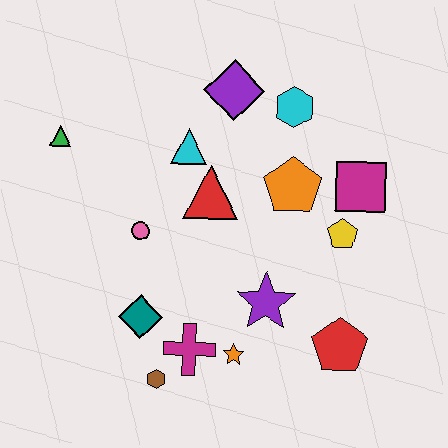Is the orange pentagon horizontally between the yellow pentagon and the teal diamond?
Yes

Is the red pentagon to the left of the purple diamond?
No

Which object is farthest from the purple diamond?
The brown hexagon is farthest from the purple diamond.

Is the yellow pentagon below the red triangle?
Yes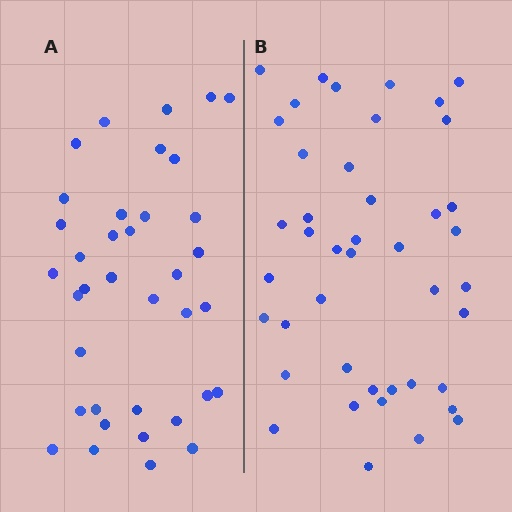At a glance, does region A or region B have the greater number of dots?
Region B (the right region) has more dots.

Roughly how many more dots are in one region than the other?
Region B has about 6 more dots than region A.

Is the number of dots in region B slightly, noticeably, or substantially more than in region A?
Region B has only slightly more — the two regions are fairly close. The ratio is roughly 1.2 to 1.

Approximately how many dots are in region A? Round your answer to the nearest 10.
About 40 dots. (The exact count is 37, which rounds to 40.)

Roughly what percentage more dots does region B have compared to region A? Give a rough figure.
About 15% more.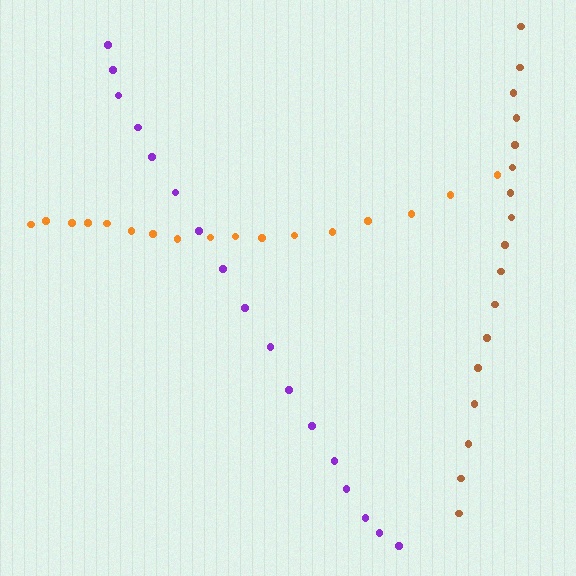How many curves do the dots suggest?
There are 3 distinct paths.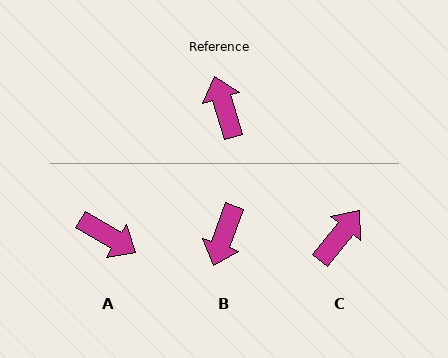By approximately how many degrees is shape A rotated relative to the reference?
Approximately 138 degrees clockwise.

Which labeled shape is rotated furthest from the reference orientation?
B, about 143 degrees away.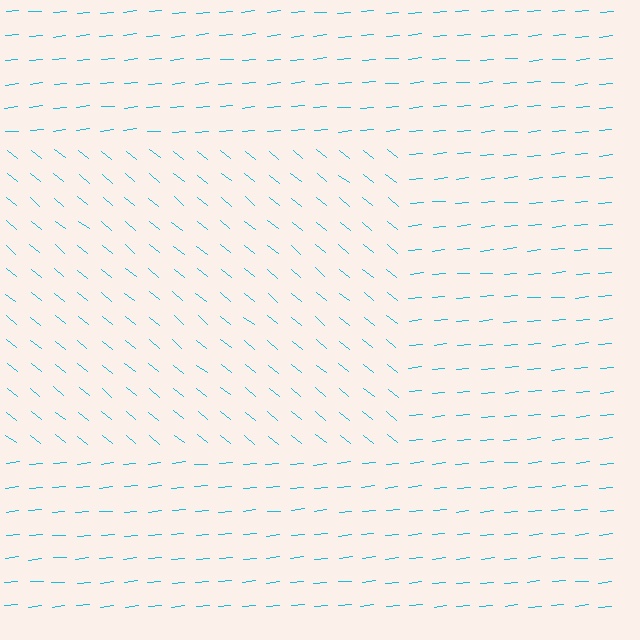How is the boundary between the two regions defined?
The boundary is defined purely by a change in line orientation (approximately 45 degrees difference). All lines are the same color and thickness.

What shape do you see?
I see a rectangle.